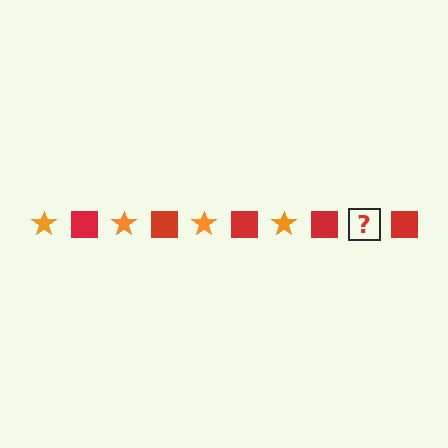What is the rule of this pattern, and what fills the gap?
The rule is that the pattern alternates between orange star and red square. The gap should be filled with an orange star.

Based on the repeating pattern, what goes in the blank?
The blank should be an orange star.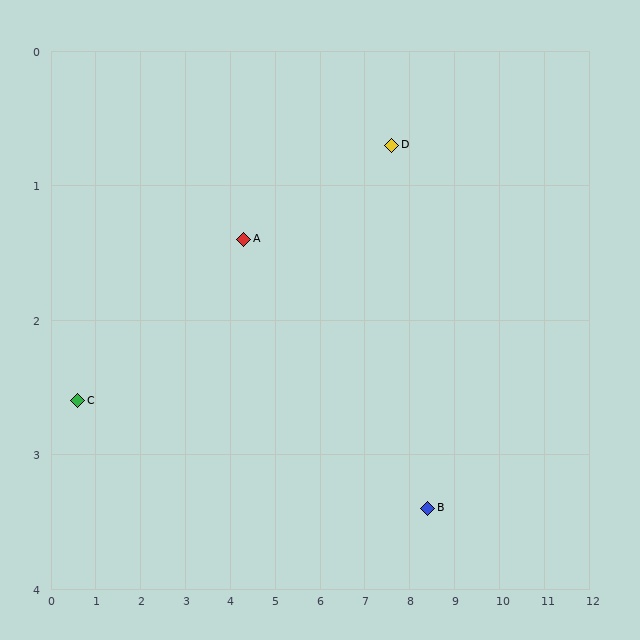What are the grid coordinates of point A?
Point A is at approximately (4.3, 1.4).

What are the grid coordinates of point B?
Point B is at approximately (8.4, 3.4).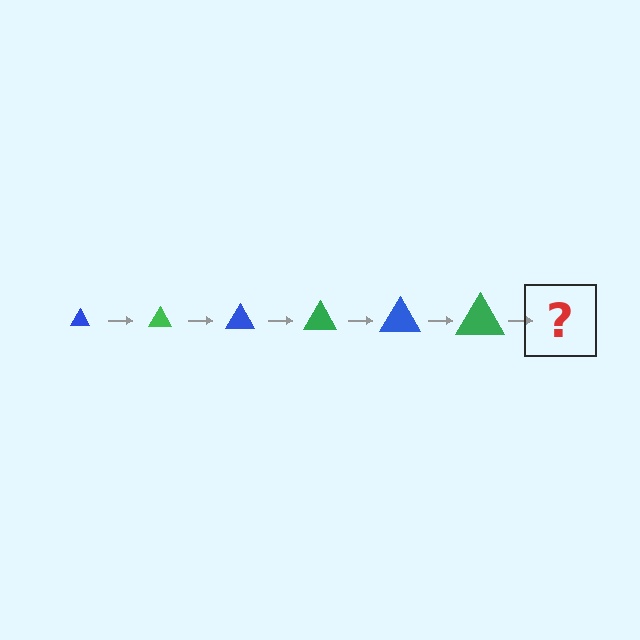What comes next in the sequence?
The next element should be a blue triangle, larger than the previous one.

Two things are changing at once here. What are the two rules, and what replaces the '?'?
The two rules are that the triangle grows larger each step and the color cycles through blue and green. The '?' should be a blue triangle, larger than the previous one.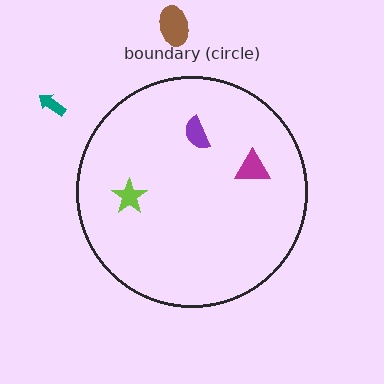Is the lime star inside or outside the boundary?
Inside.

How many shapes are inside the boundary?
3 inside, 2 outside.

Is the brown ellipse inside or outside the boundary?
Outside.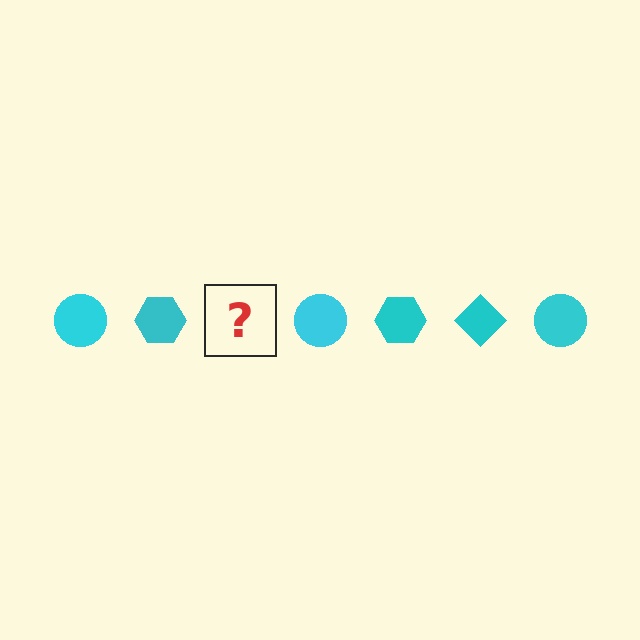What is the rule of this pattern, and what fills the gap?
The rule is that the pattern cycles through circle, hexagon, diamond shapes in cyan. The gap should be filled with a cyan diamond.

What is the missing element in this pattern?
The missing element is a cyan diamond.